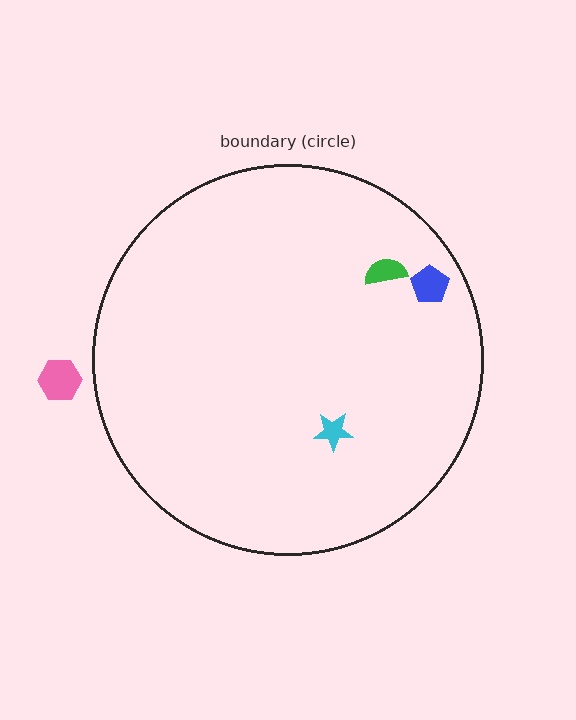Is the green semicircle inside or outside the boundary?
Inside.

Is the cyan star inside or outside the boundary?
Inside.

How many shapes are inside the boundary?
3 inside, 1 outside.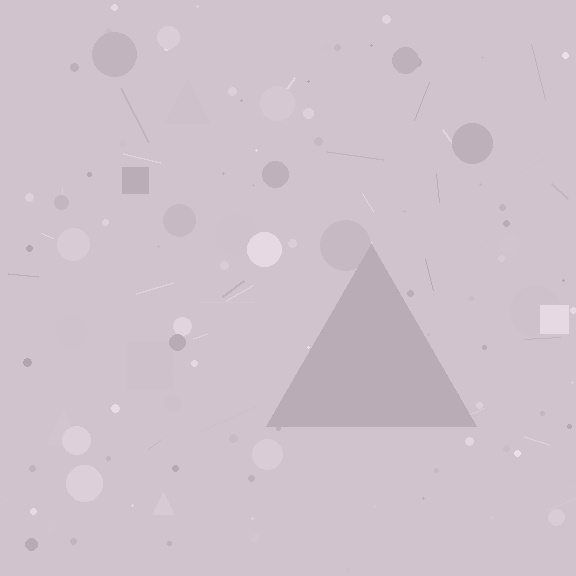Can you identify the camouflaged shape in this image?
The camouflaged shape is a triangle.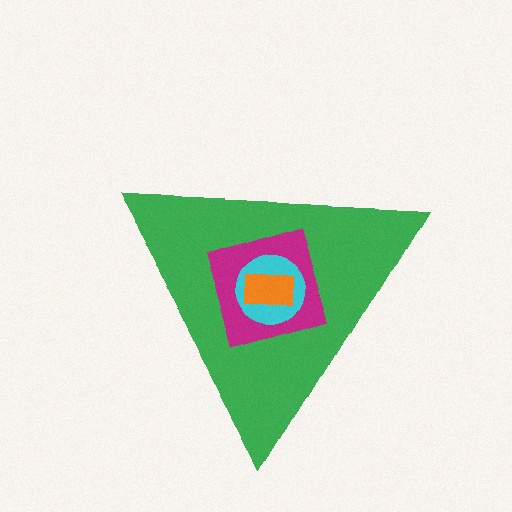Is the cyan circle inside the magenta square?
Yes.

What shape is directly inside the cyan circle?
The orange rectangle.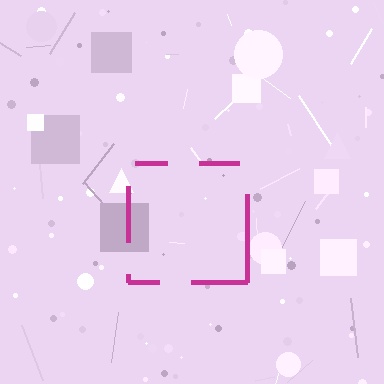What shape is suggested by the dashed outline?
The dashed outline suggests a square.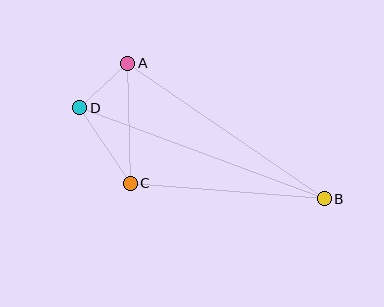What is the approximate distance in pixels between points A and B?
The distance between A and B is approximately 238 pixels.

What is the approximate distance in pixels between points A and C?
The distance between A and C is approximately 120 pixels.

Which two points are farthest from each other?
Points B and D are farthest from each other.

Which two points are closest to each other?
Points A and D are closest to each other.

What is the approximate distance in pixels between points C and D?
The distance between C and D is approximately 91 pixels.